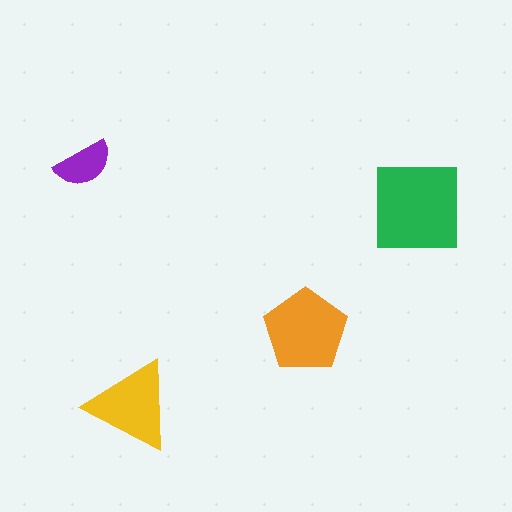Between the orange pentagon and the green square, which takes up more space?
The green square.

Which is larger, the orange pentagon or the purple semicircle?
The orange pentagon.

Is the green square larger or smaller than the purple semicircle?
Larger.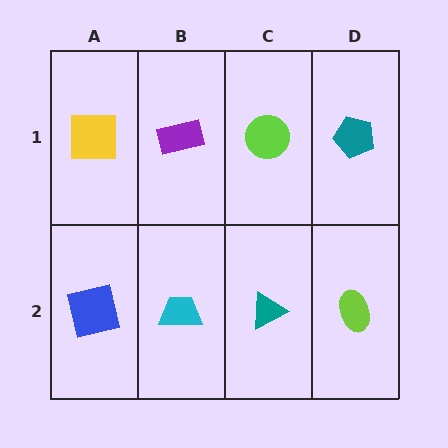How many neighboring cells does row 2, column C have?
3.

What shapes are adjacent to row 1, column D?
A lime ellipse (row 2, column D), a lime circle (row 1, column C).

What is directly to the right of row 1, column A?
A purple rectangle.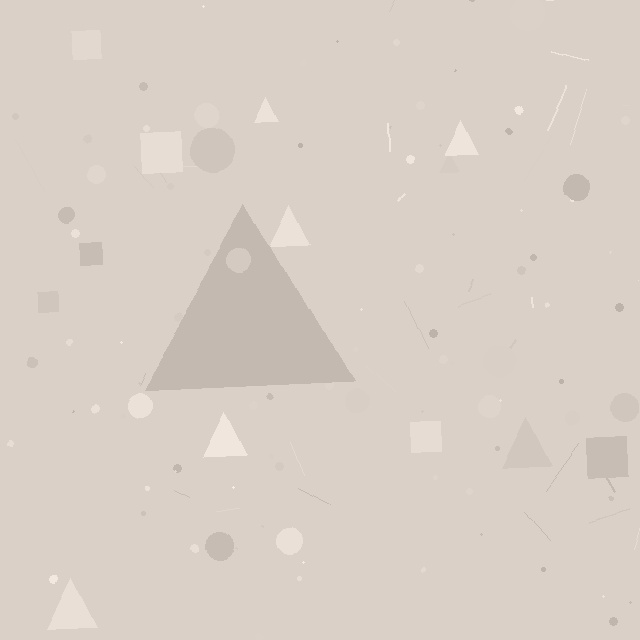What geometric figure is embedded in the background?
A triangle is embedded in the background.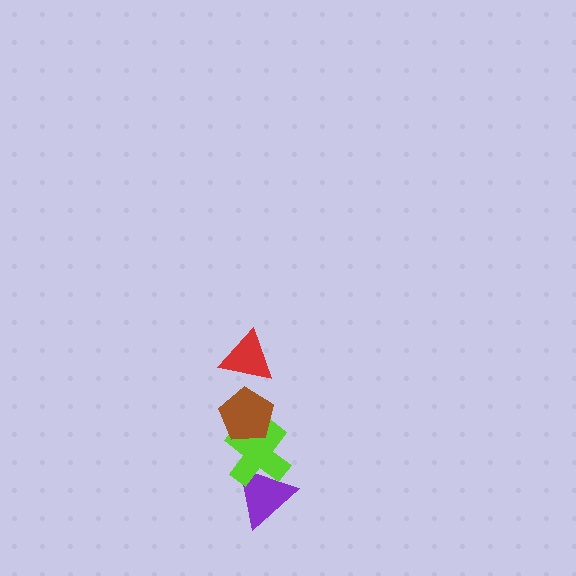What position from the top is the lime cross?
The lime cross is 3rd from the top.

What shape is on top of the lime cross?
The brown pentagon is on top of the lime cross.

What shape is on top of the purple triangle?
The lime cross is on top of the purple triangle.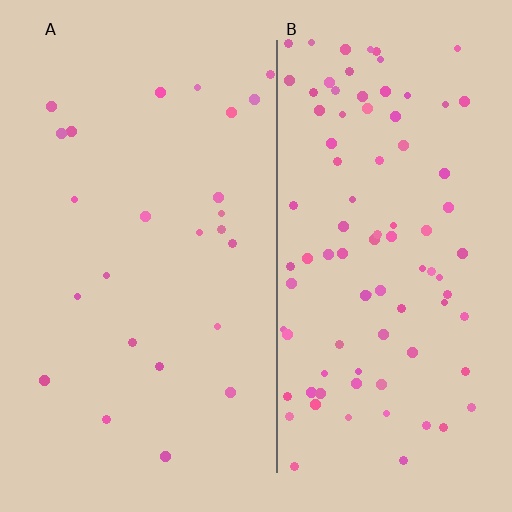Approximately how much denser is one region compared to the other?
Approximately 3.7× — region B over region A.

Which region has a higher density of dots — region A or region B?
B (the right).